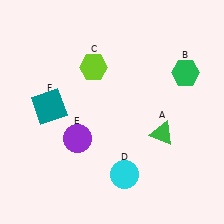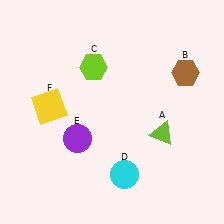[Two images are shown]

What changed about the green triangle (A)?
In Image 1, A is green. In Image 2, it changed to lime.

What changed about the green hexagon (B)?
In Image 1, B is green. In Image 2, it changed to brown.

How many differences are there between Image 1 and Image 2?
There are 3 differences between the two images.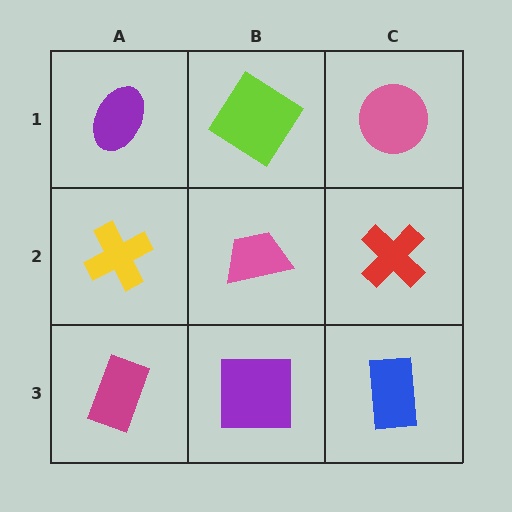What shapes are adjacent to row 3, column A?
A yellow cross (row 2, column A), a purple square (row 3, column B).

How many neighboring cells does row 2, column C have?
3.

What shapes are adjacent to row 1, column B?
A pink trapezoid (row 2, column B), a purple ellipse (row 1, column A), a pink circle (row 1, column C).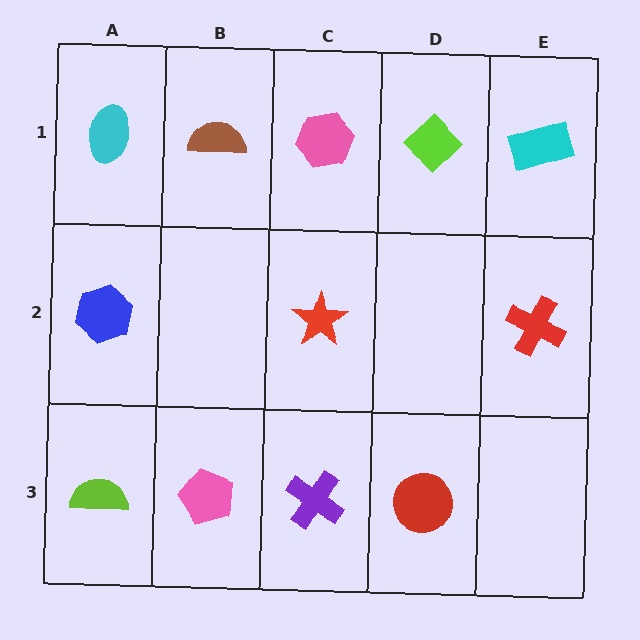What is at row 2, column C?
A red star.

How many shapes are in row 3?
4 shapes.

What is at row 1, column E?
A cyan rectangle.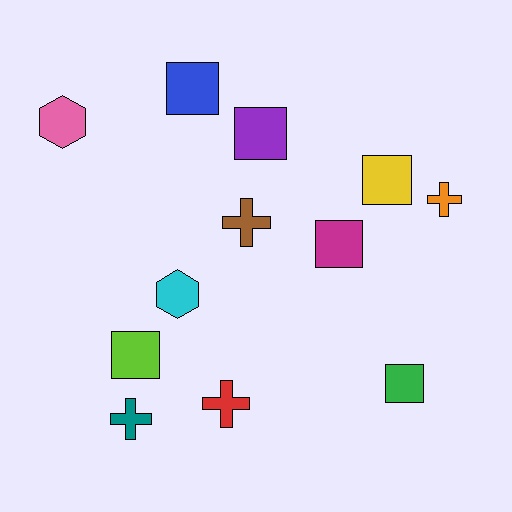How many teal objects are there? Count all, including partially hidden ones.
There is 1 teal object.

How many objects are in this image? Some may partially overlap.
There are 12 objects.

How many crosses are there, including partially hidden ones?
There are 4 crosses.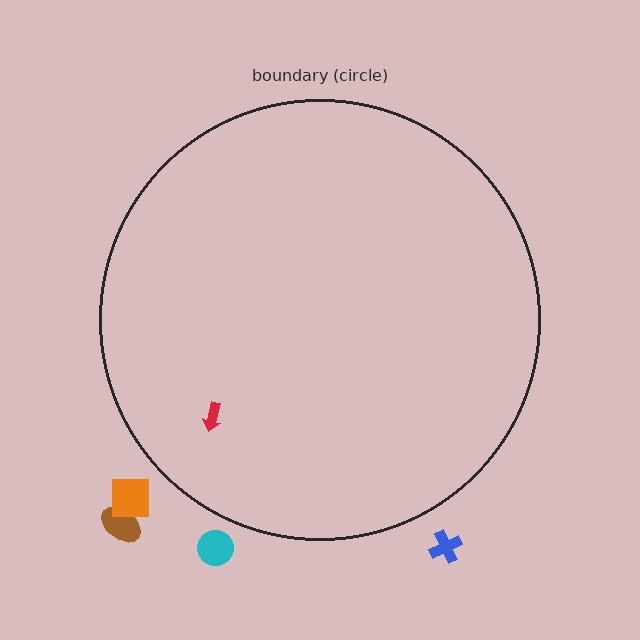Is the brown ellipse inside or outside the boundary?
Outside.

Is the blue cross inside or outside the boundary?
Outside.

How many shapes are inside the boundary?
1 inside, 4 outside.